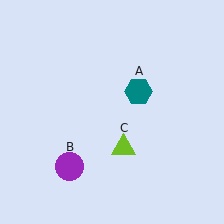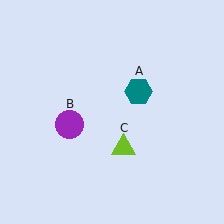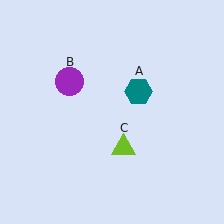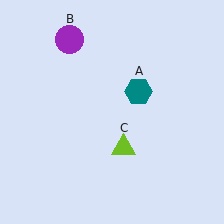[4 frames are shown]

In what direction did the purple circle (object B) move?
The purple circle (object B) moved up.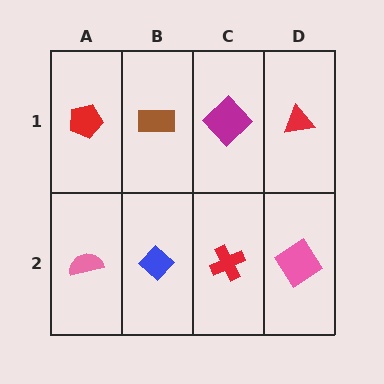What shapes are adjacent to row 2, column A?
A red pentagon (row 1, column A), a blue diamond (row 2, column B).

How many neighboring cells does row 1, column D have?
2.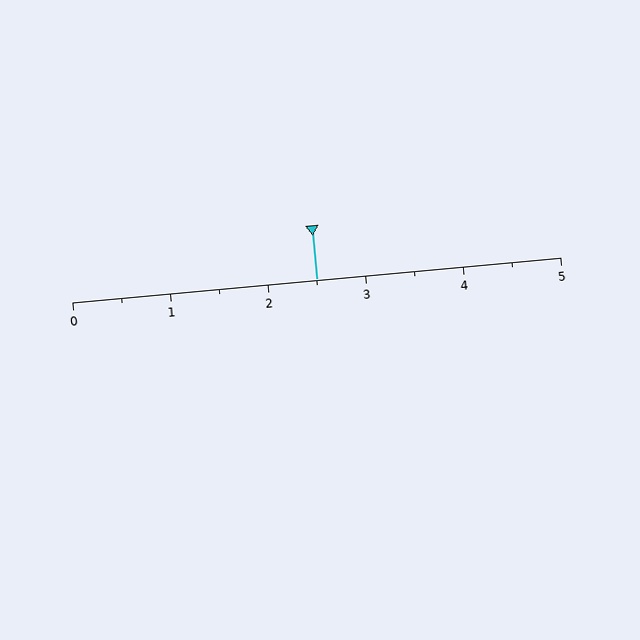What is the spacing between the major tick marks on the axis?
The major ticks are spaced 1 apart.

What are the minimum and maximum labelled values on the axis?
The axis runs from 0 to 5.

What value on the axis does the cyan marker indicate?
The marker indicates approximately 2.5.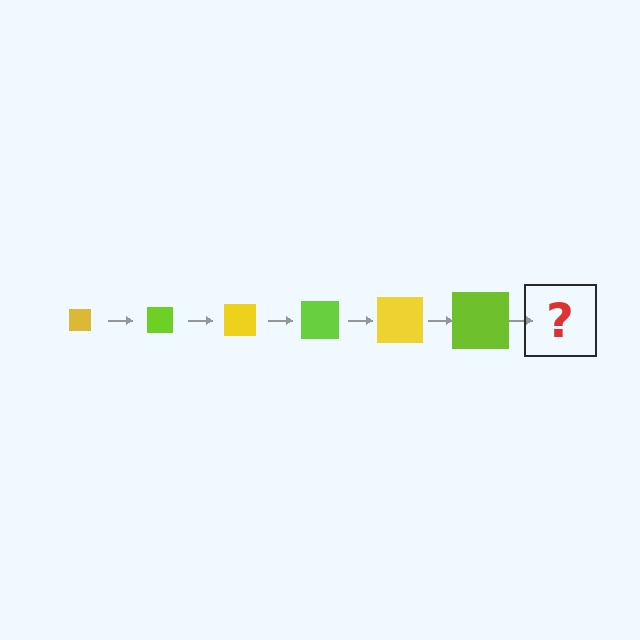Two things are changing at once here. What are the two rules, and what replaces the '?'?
The two rules are that the square grows larger each step and the color cycles through yellow and lime. The '?' should be a yellow square, larger than the previous one.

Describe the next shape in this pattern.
It should be a yellow square, larger than the previous one.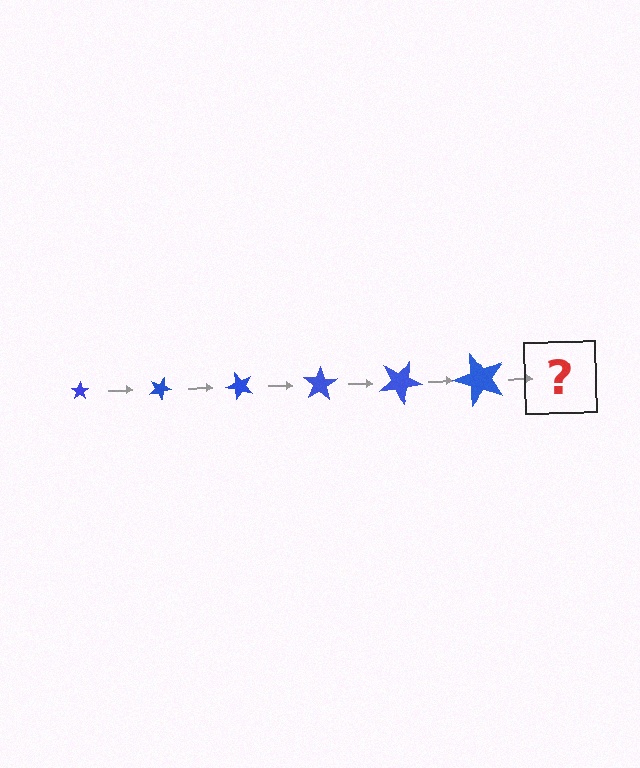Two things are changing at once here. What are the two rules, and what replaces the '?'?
The two rules are that the star grows larger each step and it rotates 25 degrees each step. The '?' should be a star, larger than the previous one and rotated 150 degrees from the start.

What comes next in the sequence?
The next element should be a star, larger than the previous one and rotated 150 degrees from the start.